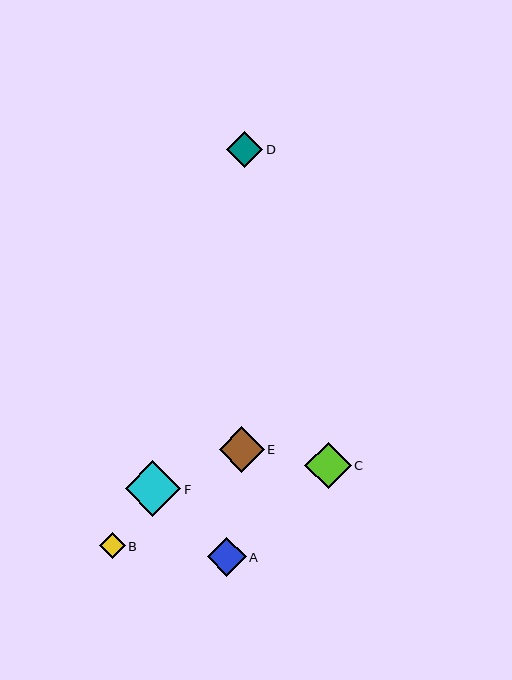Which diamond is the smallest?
Diamond B is the smallest with a size of approximately 26 pixels.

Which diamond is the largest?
Diamond F is the largest with a size of approximately 55 pixels.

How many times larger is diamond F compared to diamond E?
Diamond F is approximately 1.2 times the size of diamond E.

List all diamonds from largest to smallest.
From largest to smallest: F, C, E, A, D, B.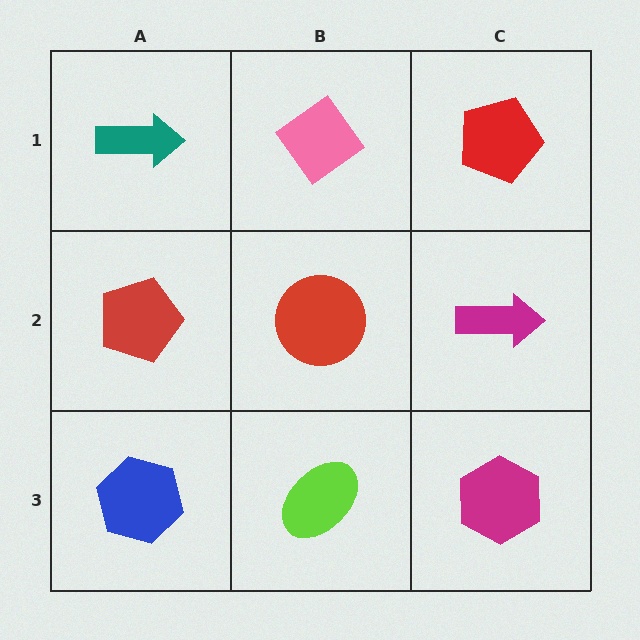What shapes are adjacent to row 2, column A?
A teal arrow (row 1, column A), a blue hexagon (row 3, column A), a red circle (row 2, column B).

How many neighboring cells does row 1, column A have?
2.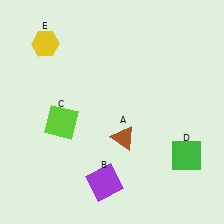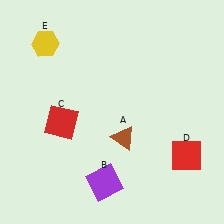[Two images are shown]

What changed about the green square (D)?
In Image 1, D is green. In Image 2, it changed to red.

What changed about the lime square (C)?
In Image 1, C is lime. In Image 2, it changed to red.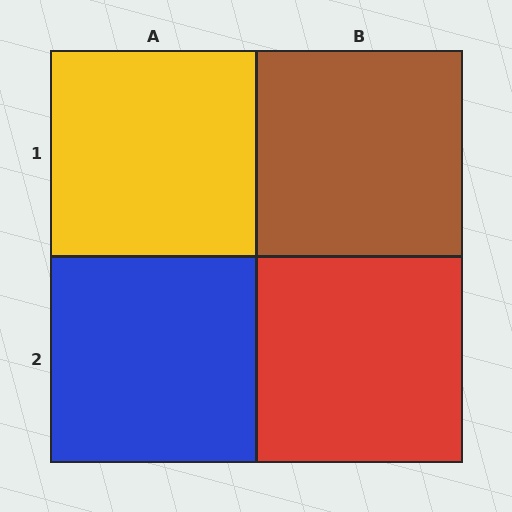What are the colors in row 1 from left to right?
Yellow, brown.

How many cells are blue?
1 cell is blue.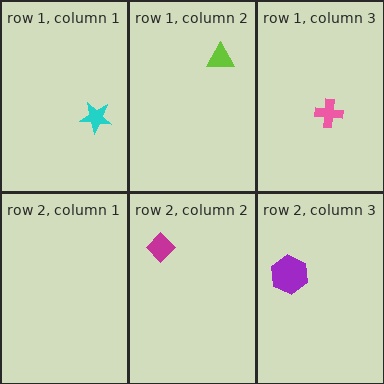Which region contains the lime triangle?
The row 1, column 2 region.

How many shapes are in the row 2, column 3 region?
1.